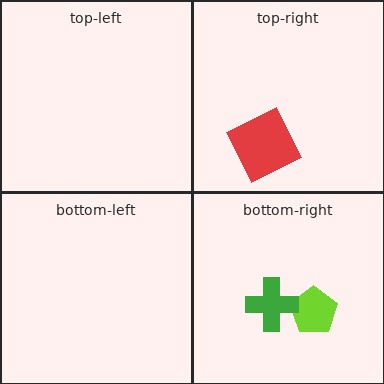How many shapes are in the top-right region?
1.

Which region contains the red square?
The top-right region.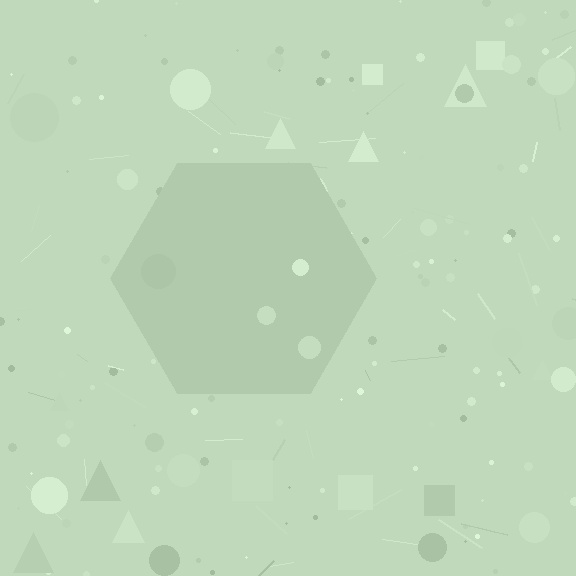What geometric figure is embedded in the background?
A hexagon is embedded in the background.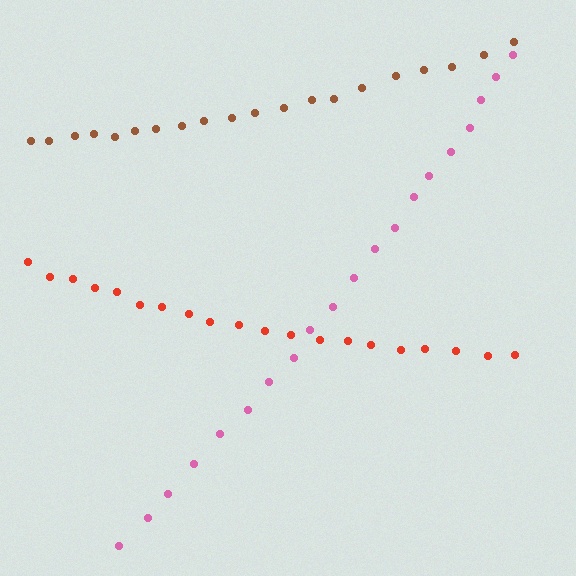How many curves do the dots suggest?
There are 3 distinct paths.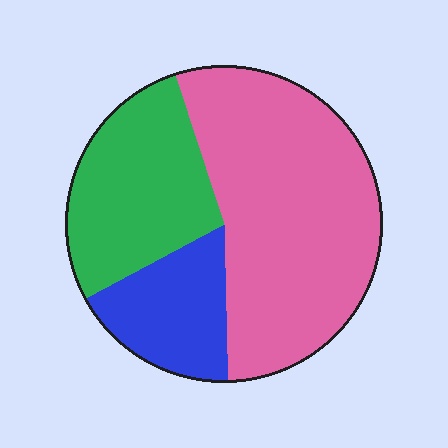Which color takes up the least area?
Blue, at roughly 20%.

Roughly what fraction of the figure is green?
Green takes up between a quarter and a half of the figure.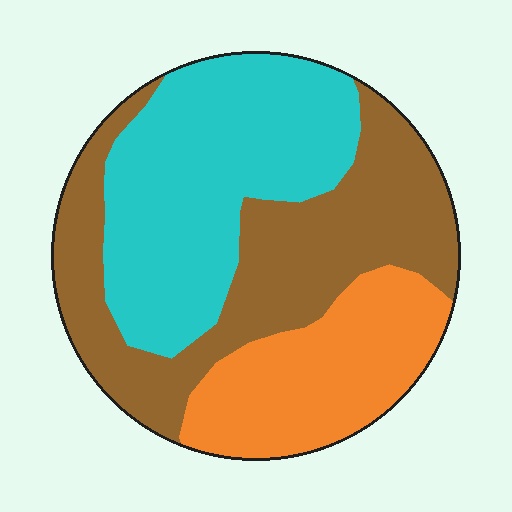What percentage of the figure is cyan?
Cyan covers roughly 40% of the figure.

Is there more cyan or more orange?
Cyan.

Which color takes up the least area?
Orange, at roughly 25%.